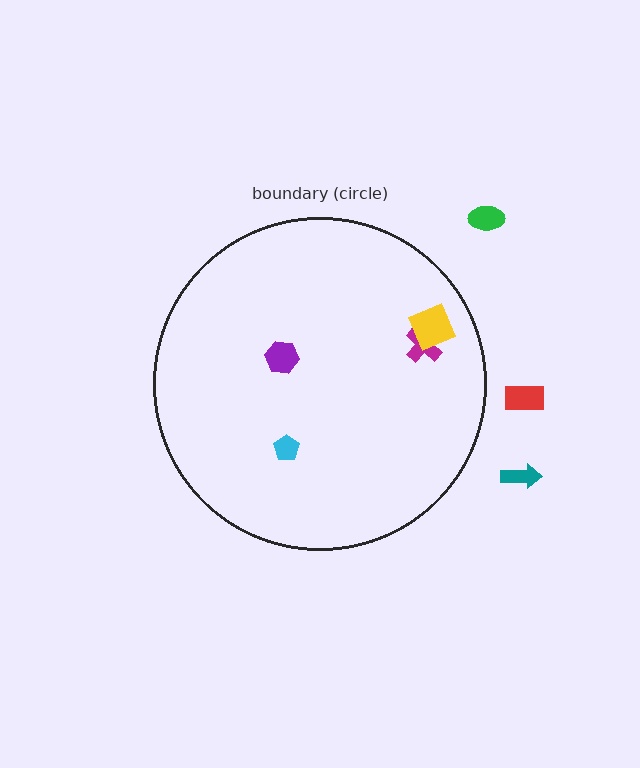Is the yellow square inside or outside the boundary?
Inside.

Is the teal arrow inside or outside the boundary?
Outside.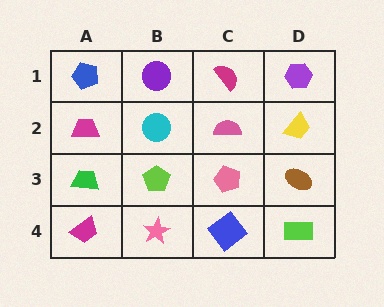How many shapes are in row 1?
4 shapes.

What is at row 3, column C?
A pink pentagon.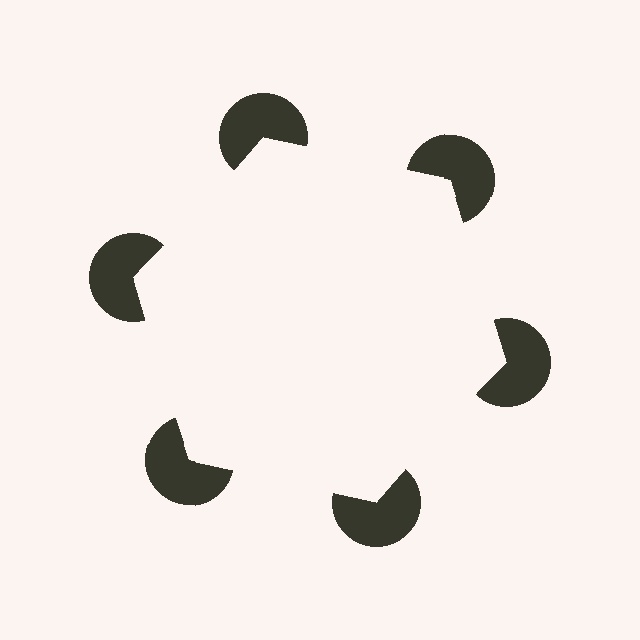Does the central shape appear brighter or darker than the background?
It typically appears slightly brighter than the background, even though no actual brightness change is drawn.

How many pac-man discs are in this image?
There are 6 — one at each vertex of the illusory hexagon.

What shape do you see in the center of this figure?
An illusory hexagon — its edges are inferred from the aligned wedge cuts in the pac-man discs, not physically drawn.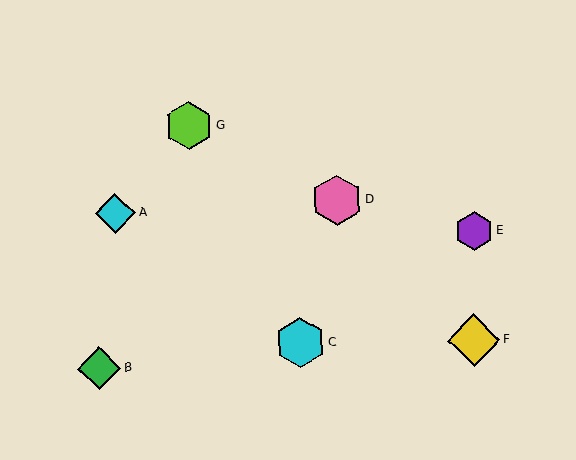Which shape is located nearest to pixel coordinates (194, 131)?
The lime hexagon (labeled G) at (189, 126) is nearest to that location.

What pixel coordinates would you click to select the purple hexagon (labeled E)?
Click at (474, 231) to select the purple hexagon E.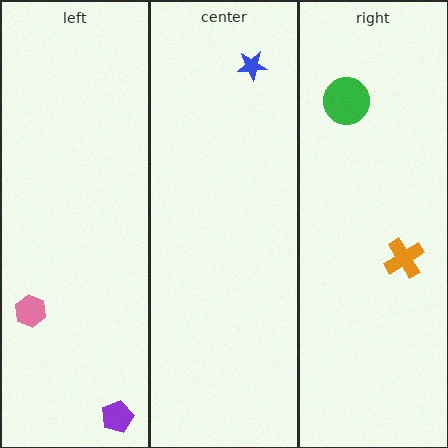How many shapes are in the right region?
2.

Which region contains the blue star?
The center region.